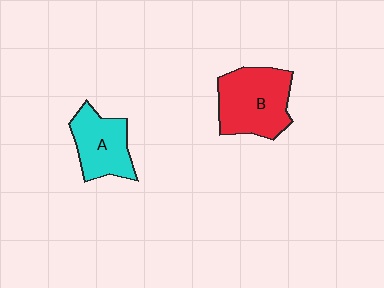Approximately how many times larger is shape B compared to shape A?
Approximately 1.3 times.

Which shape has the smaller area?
Shape A (cyan).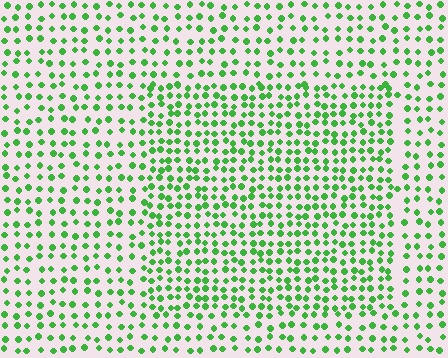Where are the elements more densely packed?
The elements are more densely packed inside the rectangle boundary.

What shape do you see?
I see a rectangle.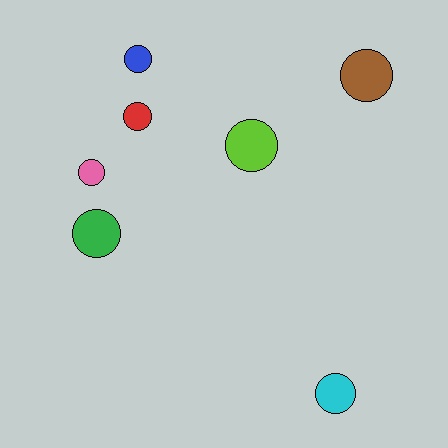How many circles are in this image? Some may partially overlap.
There are 7 circles.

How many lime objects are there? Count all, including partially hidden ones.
There is 1 lime object.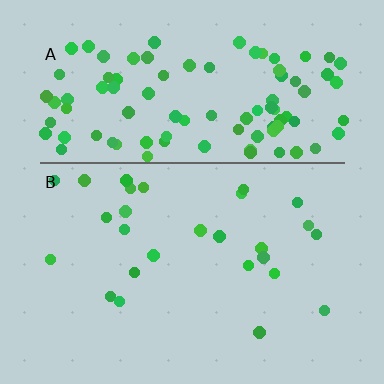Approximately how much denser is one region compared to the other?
Approximately 3.9× — region A over region B.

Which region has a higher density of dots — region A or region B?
A (the top).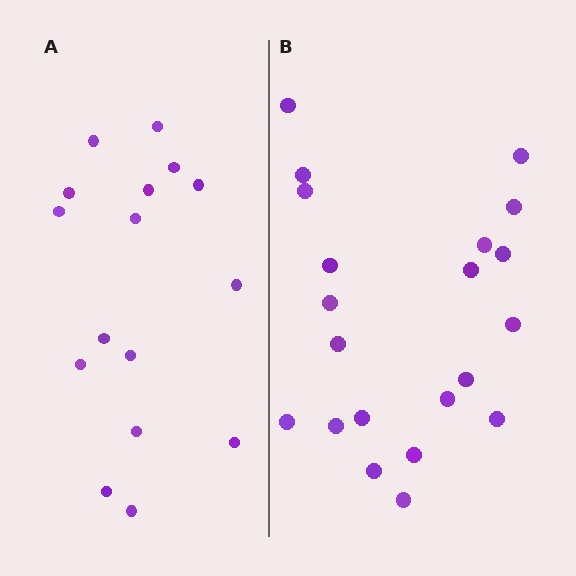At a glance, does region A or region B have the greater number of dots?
Region B (the right region) has more dots.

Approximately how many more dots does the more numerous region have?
Region B has about 5 more dots than region A.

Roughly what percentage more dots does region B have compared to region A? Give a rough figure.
About 30% more.